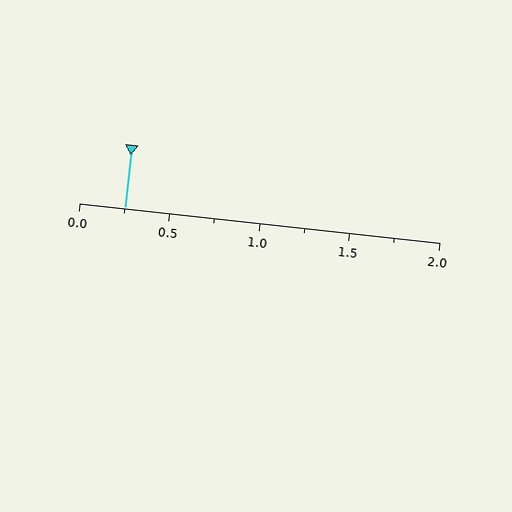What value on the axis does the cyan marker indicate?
The marker indicates approximately 0.25.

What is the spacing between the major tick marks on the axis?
The major ticks are spaced 0.5 apart.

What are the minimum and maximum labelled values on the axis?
The axis runs from 0.0 to 2.0.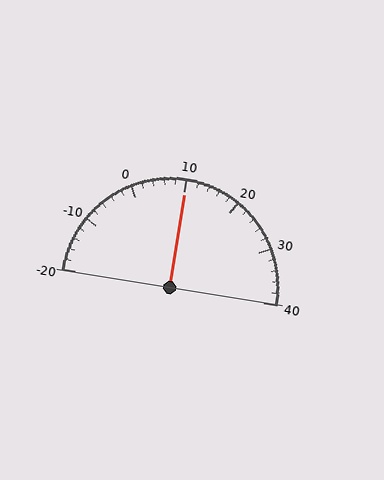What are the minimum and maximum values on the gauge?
The gauge ranges from -20 to 40.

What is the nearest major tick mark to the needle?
The nearest major tick mark is 10.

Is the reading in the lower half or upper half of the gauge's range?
The reading is in the upper half of the range (-20 to 40).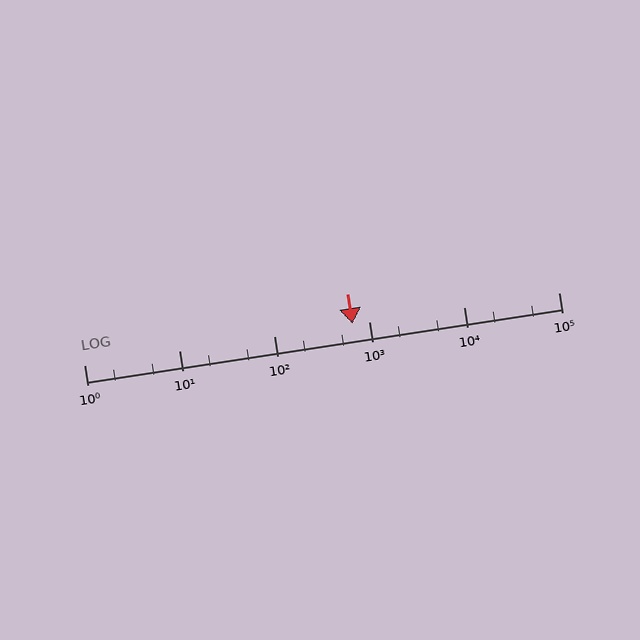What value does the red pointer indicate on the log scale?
The pointer indicates approximately 670.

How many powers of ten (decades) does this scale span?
The scale spans 5 decades, from 1 to 100000.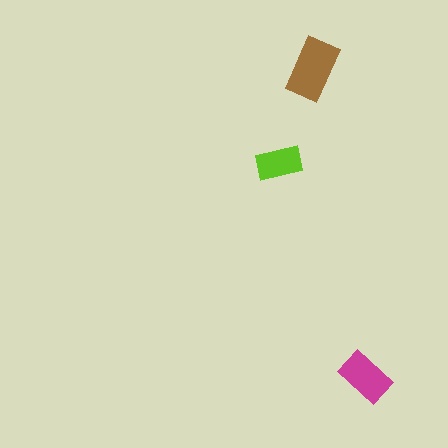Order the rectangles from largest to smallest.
the brown one, the magenta one, the lime one.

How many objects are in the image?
There are 3 objects in the image.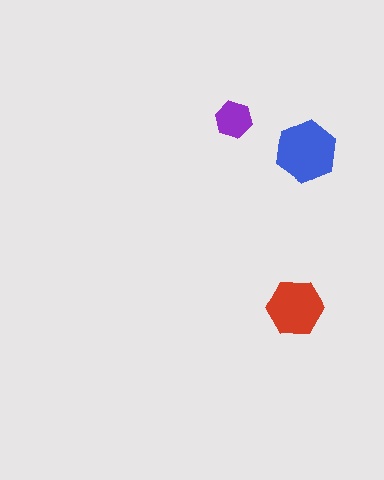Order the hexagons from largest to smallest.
the blue one, the red one, the purple one.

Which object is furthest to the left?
The purple hexagon is leftmost.